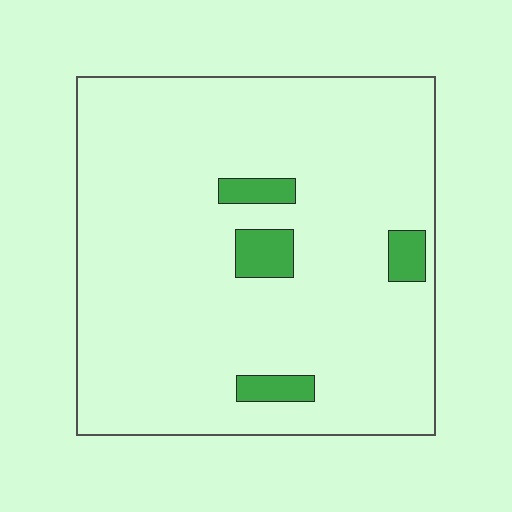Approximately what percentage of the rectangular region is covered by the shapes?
Approximately 5%.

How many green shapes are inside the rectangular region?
4.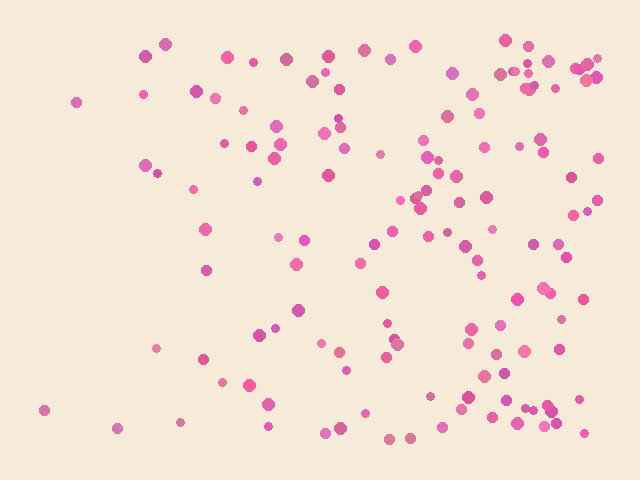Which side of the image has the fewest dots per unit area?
The left.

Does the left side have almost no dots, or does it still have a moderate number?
Still a moderate number, just noticeably fewer than the right.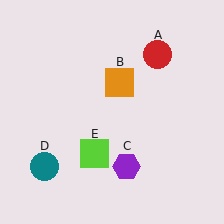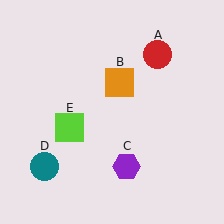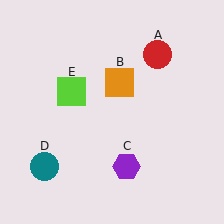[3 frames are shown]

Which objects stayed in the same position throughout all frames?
Red circle (object A) and orange square (object B) and purple hexagon (object C) and teal circle (object D) remained stationary.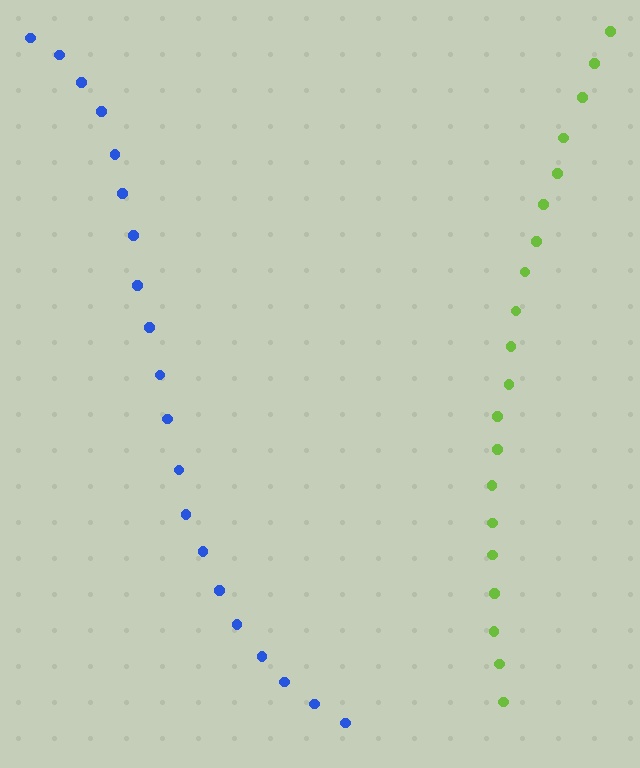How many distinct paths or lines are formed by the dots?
There are 2 distinct paths.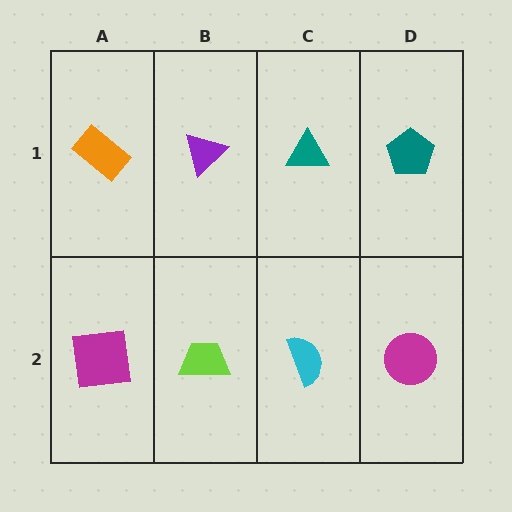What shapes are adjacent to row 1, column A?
A magenta square (row 2, column A), a purple triangle (row 1, column B).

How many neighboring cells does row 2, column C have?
3.